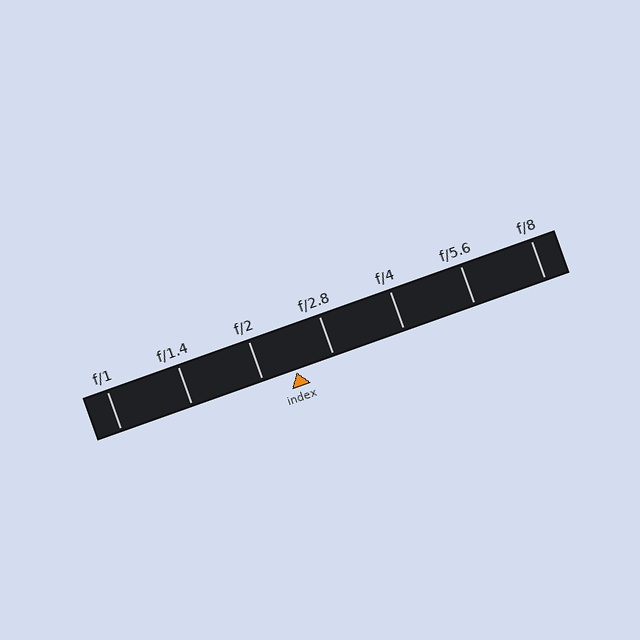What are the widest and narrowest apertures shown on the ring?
The widest aperture shown is f/1 and the narrowest is f/8.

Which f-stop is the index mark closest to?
The index mark is closest to f/2.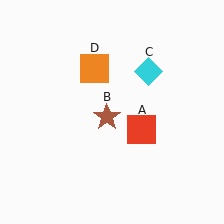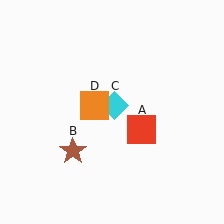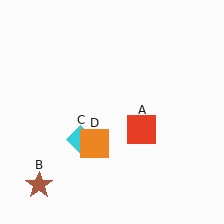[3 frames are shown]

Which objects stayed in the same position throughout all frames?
Red square (object A) remained stationary.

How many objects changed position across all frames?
3 objects changed position: brown star (object B), cyan diamond (object C), orange square (object D).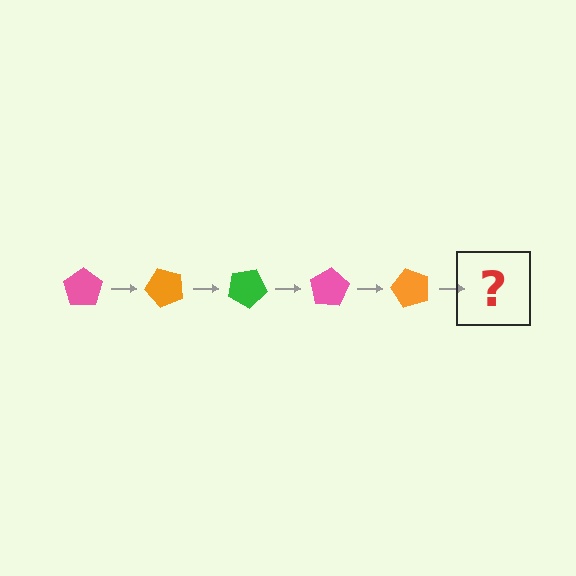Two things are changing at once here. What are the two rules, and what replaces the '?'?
The two rules are that it rotates 50 degrees each step and the color cycles through pink, orange, and green. The '?' should be a green pentagon, rotated 250 degrees from the start.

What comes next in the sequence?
The next element should be a green pentagon, rotated 250 degrees from the start.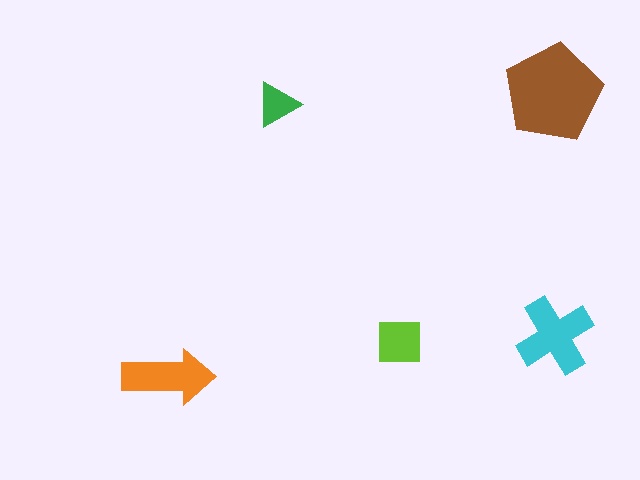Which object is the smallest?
The green triangle.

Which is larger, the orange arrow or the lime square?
The orange arrow.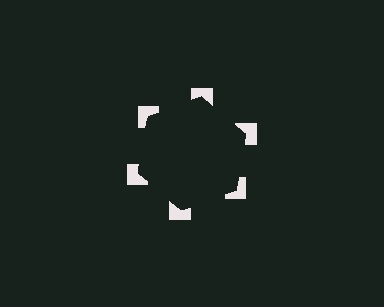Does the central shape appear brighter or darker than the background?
It typically appears slightly darker than the background, even though no actual brightness change is drawn.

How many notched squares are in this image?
There are 6 — one at each vertex of the illusory hexagon.